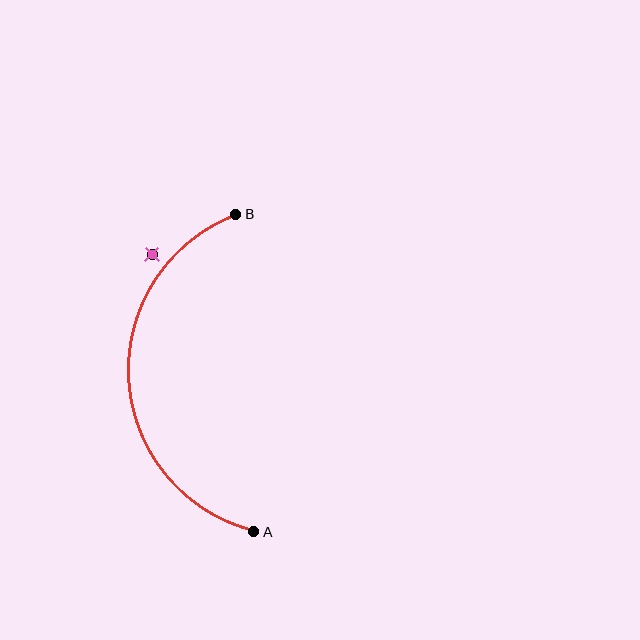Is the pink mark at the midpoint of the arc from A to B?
No — the pink mark does not lie on the arc at all. It sits slightly outside the curve.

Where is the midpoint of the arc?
The arc midpoint is the point on the curve farthest from the straight line joining A and B. It sits to the left of that line.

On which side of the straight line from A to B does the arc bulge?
The arc bulges to the left of the straight line connecting A and B.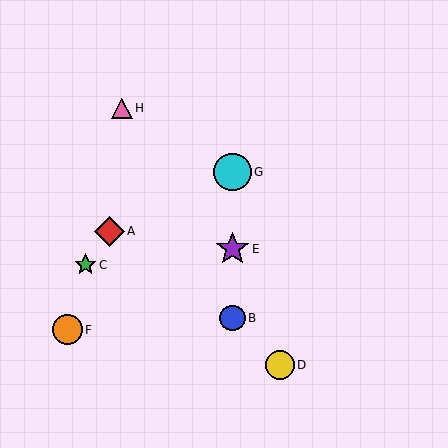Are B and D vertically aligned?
No, B is at x≈233 and D is at x≈280.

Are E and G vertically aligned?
Yes, both are at x≈233.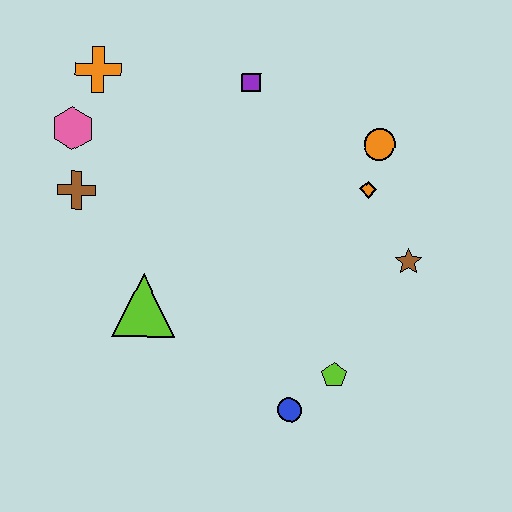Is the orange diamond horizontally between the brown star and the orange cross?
Yes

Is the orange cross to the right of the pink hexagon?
Yes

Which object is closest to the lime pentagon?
The blue circle is closest to the lime pentagon.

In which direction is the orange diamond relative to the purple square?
The orange diamond is to the right of the purple square.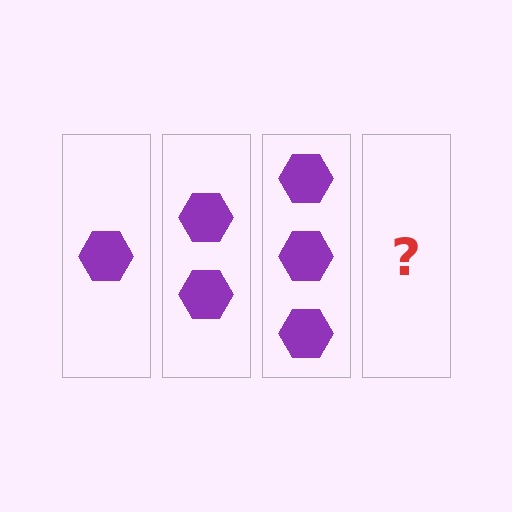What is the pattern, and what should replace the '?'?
The pattern is that each step adds one more hexagon. The '?' should be 4 hexagons.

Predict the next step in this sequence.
The next step is 4 hexagons.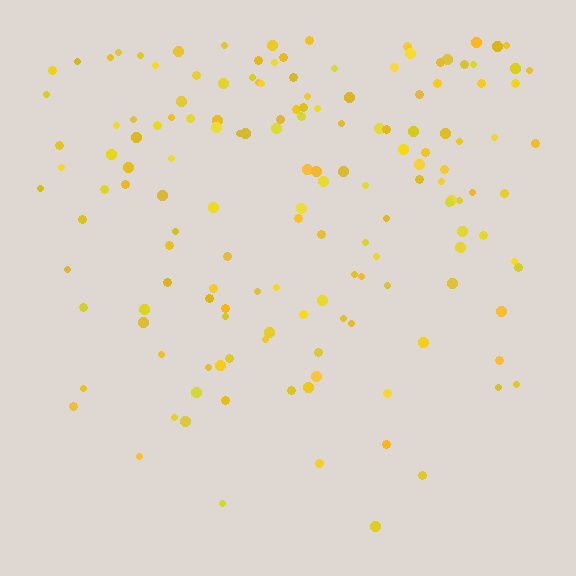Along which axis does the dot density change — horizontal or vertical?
Vertical.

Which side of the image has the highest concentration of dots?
The top.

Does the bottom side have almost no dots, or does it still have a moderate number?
Still a moderate number, just noticeably fewer than the top.